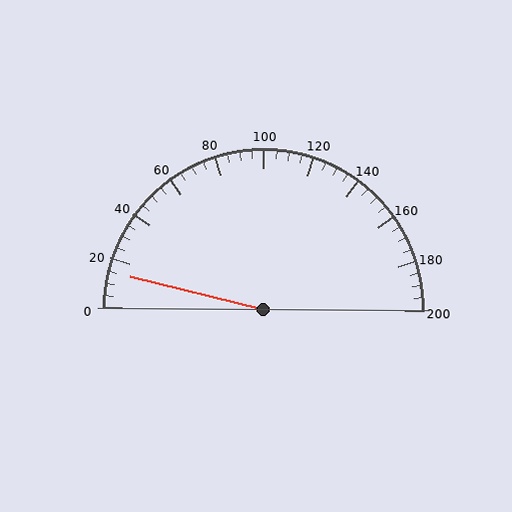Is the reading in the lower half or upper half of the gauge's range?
The reading is in the lower half of the range (0 to 200).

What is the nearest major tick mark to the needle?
The nearest major tick mark is 20.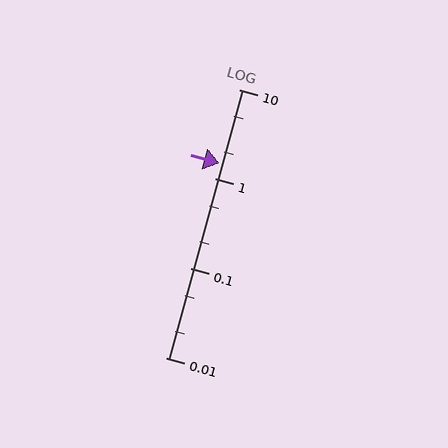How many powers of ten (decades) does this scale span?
The scale spans 3 decades, from 0.01 to 10.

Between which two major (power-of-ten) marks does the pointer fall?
The pointer is between 1 and 10.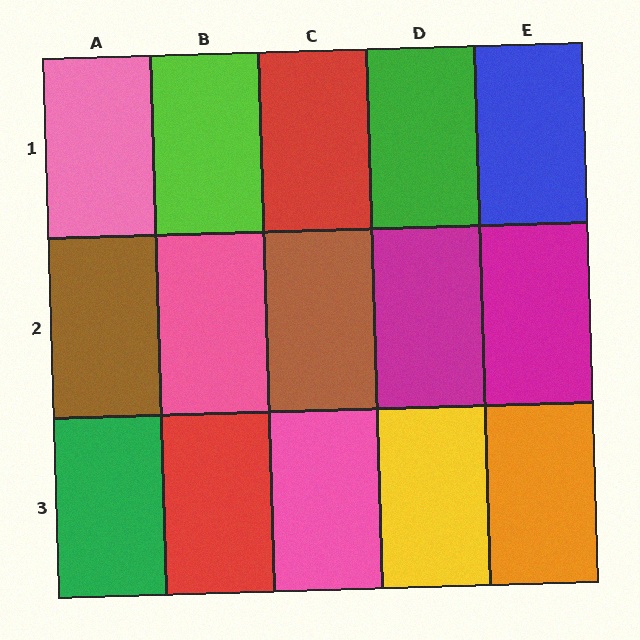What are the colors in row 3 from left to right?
Green, red, pink, yellow, orange.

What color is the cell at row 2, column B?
Pink.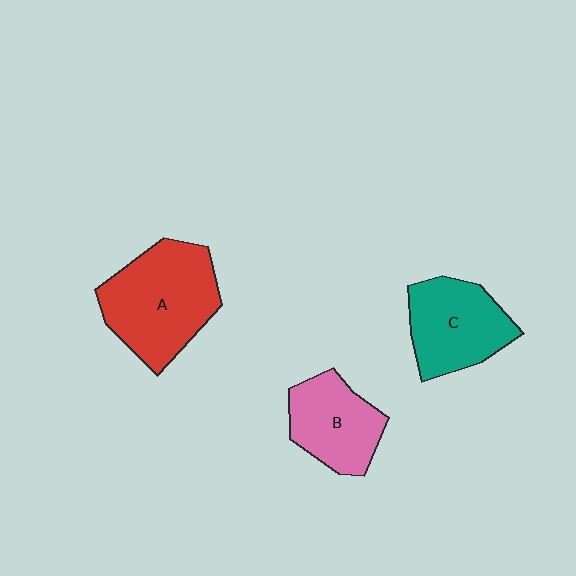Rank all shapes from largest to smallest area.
From largest to smallest: A (red), C (teal), B (pink).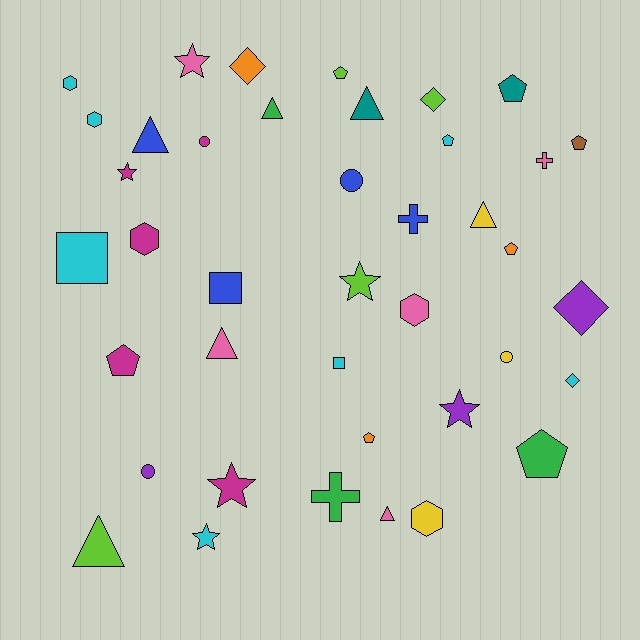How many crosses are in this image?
There are 3 crosses.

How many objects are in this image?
There are 40 objects.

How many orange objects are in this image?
There are 3 orange objects.